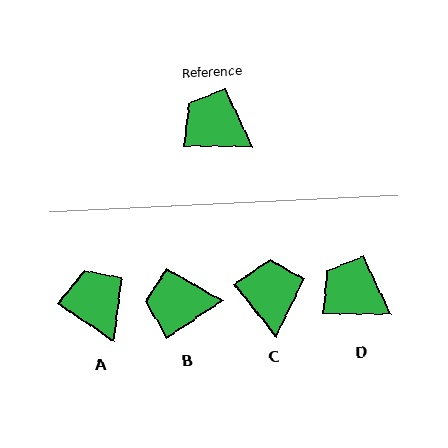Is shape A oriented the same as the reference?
No, it is off by about 33 degrees.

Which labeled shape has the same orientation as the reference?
D.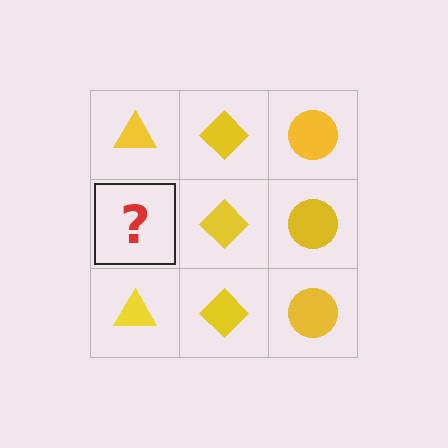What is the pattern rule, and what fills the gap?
The rule is that each column has a consistent shape. The gap should be filled with a yellow triangle.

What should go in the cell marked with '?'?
The missing cell should contain a yellow triangle.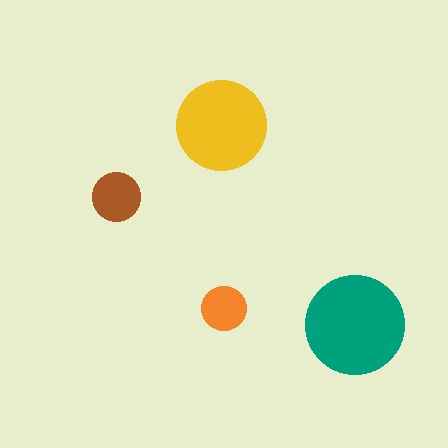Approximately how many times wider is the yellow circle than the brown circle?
About 2 times wider.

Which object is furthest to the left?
The brown circle is leftmost.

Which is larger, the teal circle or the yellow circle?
The teal one.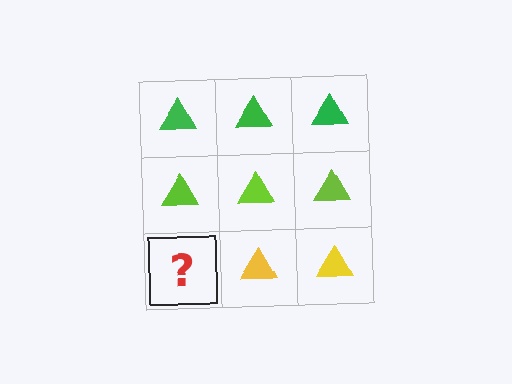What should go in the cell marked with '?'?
The missing cell should contain a yellow triangle.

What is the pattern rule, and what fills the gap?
The rule is that each row has a consistent color. The gap should be filled with a yellow triangle.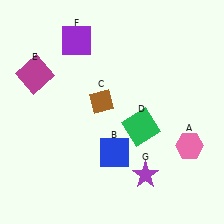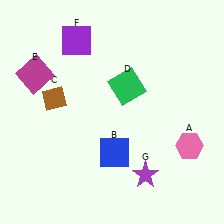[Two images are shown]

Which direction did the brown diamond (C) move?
The brown diamond (C) moved left.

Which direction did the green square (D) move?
The green square (D) moved up.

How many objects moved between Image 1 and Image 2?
2 objects moved between the two images.